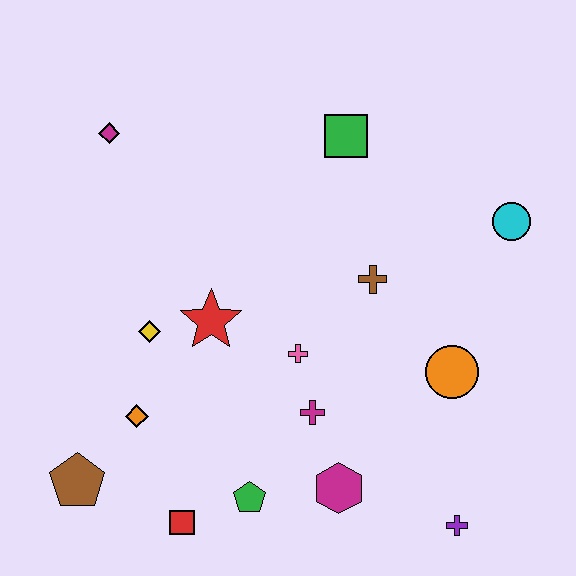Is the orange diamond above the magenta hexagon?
Yes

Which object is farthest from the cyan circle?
The brown pentagon is farthest from the cyan circle.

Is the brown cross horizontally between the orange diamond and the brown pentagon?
No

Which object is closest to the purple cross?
The magenta hexagon is closest to the purple cross.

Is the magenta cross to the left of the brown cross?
Yes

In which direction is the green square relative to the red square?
The green square is above the red square.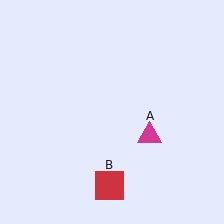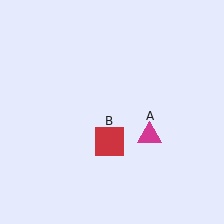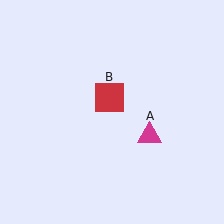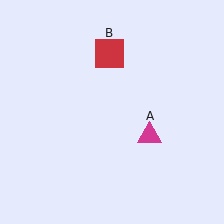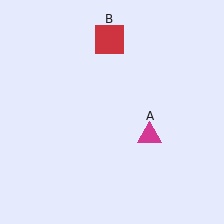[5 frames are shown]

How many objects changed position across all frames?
1 object changed position: red square (object B).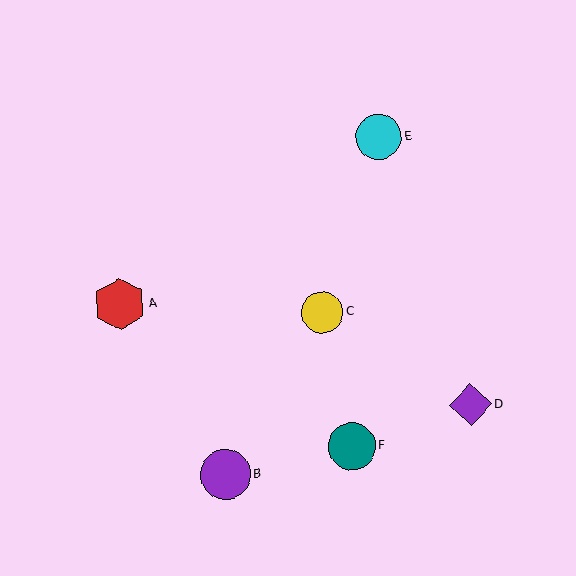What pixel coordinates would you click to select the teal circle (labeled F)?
Click at (352, 446) to select the teal circle F.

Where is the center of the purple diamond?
The center of the purple diamond is at (470, 405).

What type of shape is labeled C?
Shape C is a yellow circle.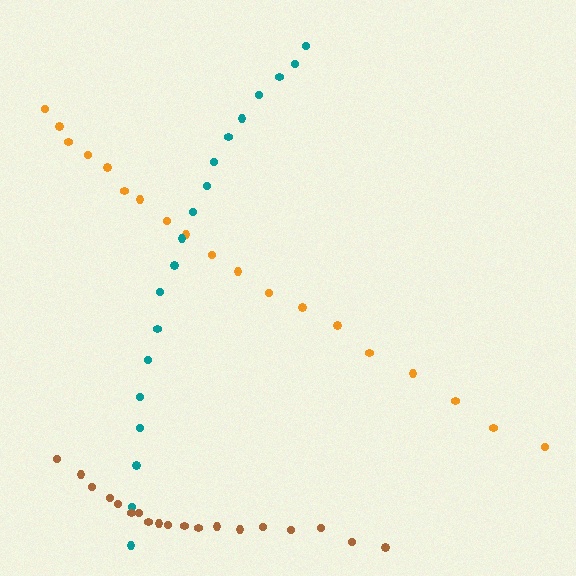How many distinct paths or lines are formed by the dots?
There are 3 distinct paths.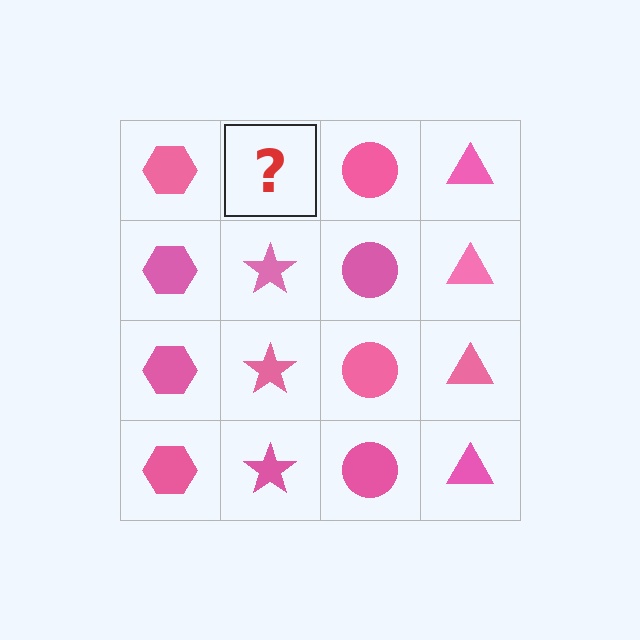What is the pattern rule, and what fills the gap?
The rule is that each column has a consistent shape. The gap should be filled with a pink star.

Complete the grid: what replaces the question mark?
The question mark should be replaced with a pink star.